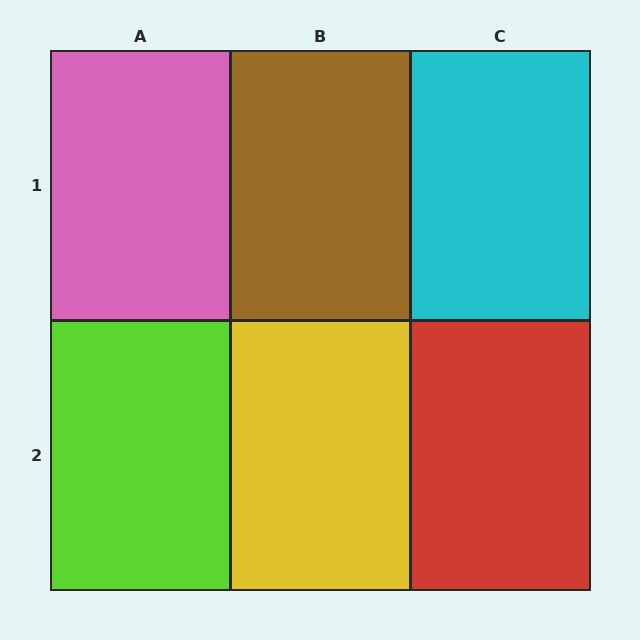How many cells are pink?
1 cell is pink.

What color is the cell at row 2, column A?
Lime.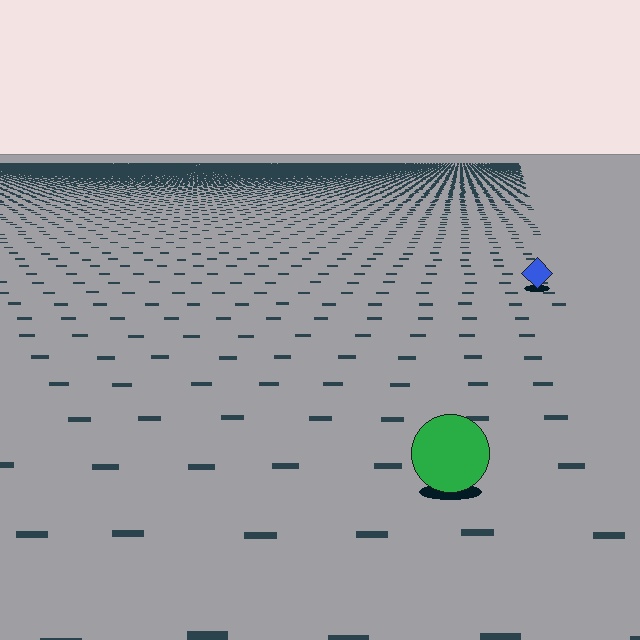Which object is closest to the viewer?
The green circle is closest. The texture marks near it are larger and more spread out.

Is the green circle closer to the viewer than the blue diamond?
Yes. The green circle is closer — you can tell from the texture gradient: the ground texture is coarser near it.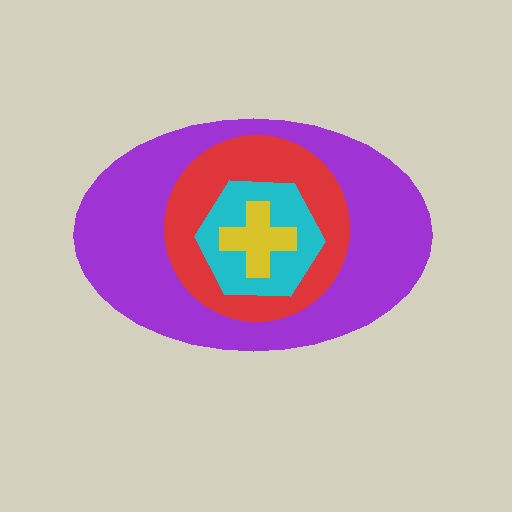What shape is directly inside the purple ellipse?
The red circle.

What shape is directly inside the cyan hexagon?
The yellow cross.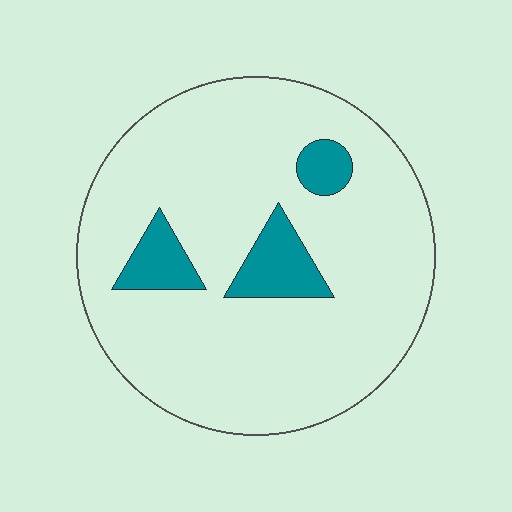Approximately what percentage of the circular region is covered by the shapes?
Approximately 10%.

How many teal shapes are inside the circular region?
3.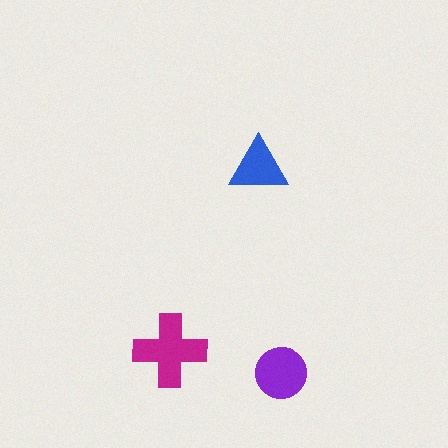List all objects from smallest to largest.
The blue triangle, the purple circle, the magenta cross.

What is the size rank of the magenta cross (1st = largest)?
1st.